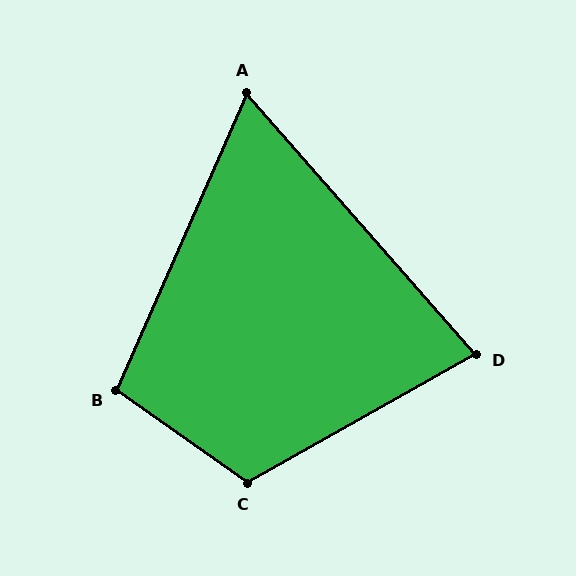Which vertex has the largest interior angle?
C, at approximately 115 degrees.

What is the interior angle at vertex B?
Approximately 102 degrees (obtuse).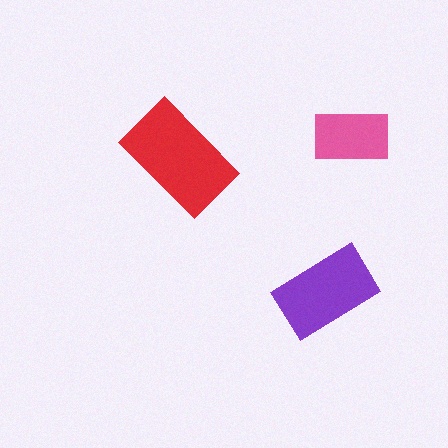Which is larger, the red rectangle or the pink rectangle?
The red one.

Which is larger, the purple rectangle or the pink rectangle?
The purple one.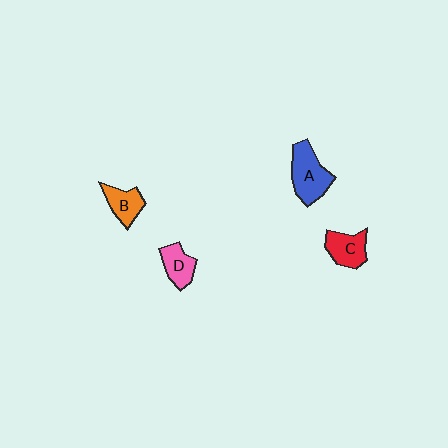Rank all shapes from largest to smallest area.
From largest to smallest: A (blue), C (red), B (orange), D (pink).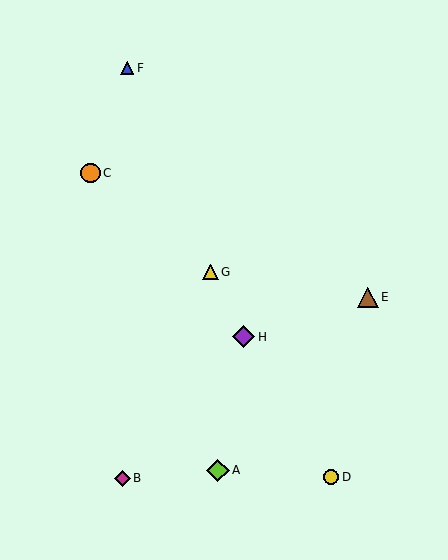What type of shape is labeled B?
Shape B is a magenta diamond.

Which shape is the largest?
The purple diamond (labeled H) is the largest.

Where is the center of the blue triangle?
The center of the blue triangle is at (127, 68).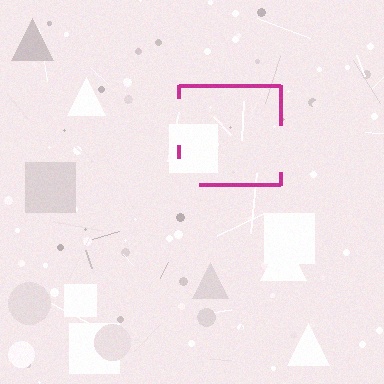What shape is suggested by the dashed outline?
The dashed outline suggests a square.